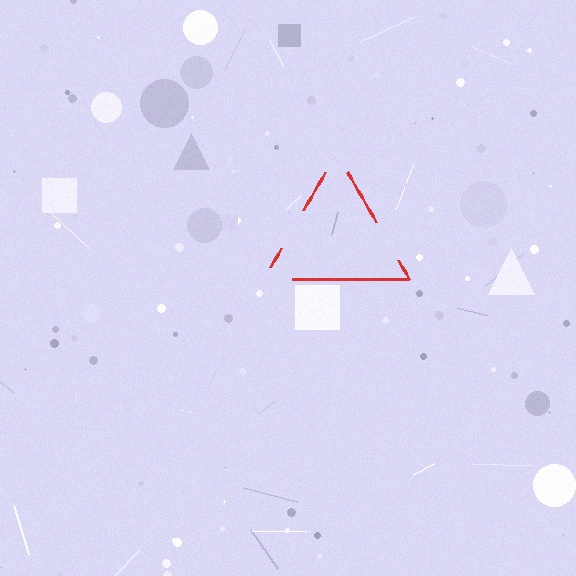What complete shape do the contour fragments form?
The contour fragments form a triangle.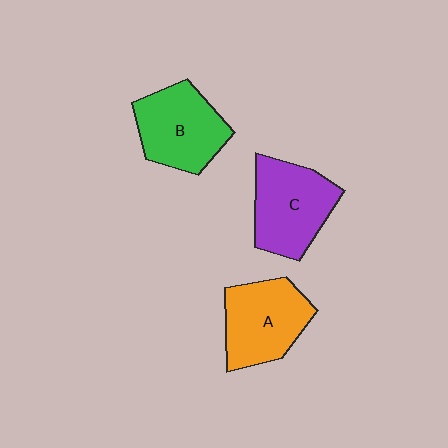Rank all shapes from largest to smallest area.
From largest to smallest: C (purple), A (orange), B (green).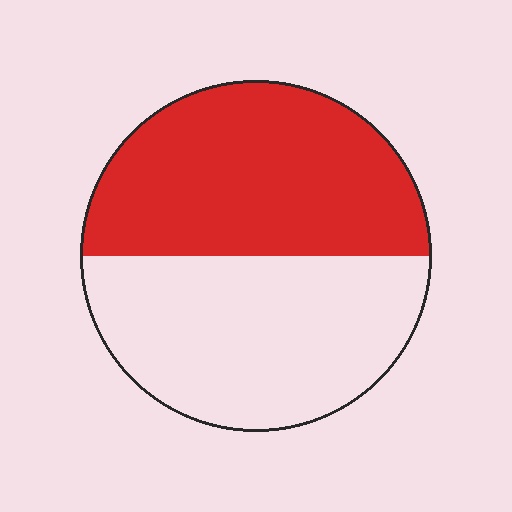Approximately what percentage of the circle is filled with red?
Approximately 50%.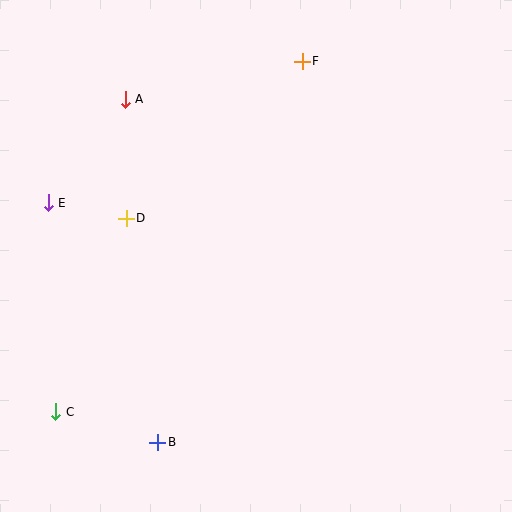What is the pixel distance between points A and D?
The distance between A and D is 119 pixels.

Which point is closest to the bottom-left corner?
Point C is closest to the bottom-left corner.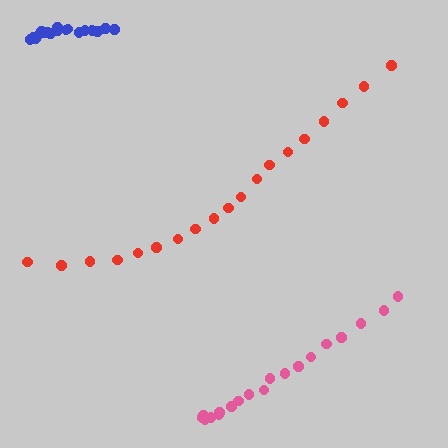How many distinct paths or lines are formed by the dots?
There are 3 distinct paths.